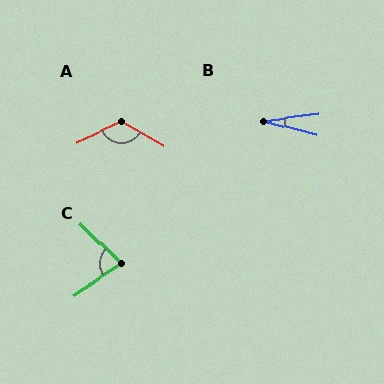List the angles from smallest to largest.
B (22°), C (77°), A (126°).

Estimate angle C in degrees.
Approximately 77 degrees.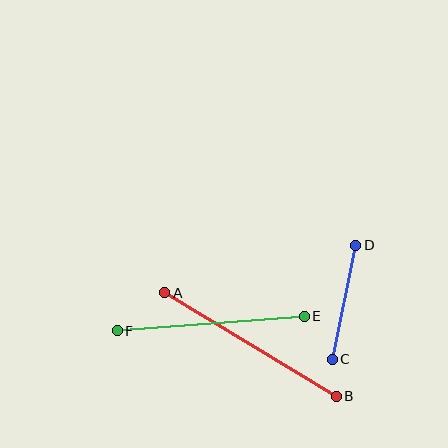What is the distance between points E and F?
The distance is approximately 187 pixels.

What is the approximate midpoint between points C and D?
The midpoint is at approximately (344, 302) pixels.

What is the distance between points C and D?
The distance is approximately 116 pixels.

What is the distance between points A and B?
The distance is approximately 200 pixels.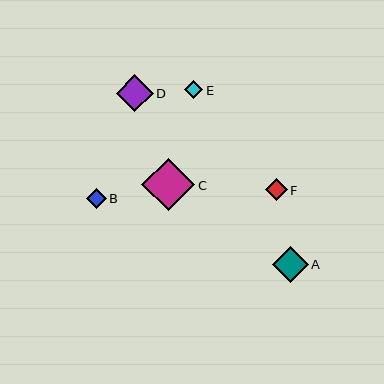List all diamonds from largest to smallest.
From largest to smallest: C, D, A, F, B, E.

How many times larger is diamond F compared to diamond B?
Diamond F is approximately 1.1 times the size of diamond B.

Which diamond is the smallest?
Diamond E is the smallest with a size of approximately 19 pixels.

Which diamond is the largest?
Diamond C is the largest with a size of approximately 53 pixels.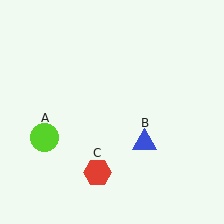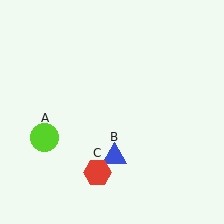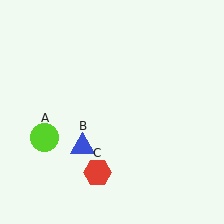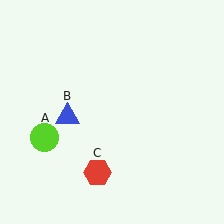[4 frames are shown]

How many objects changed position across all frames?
1 object changed position: blue triangle (object B).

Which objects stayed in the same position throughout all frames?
Lime circle (object A) and red hexagon (object C) remained stationary.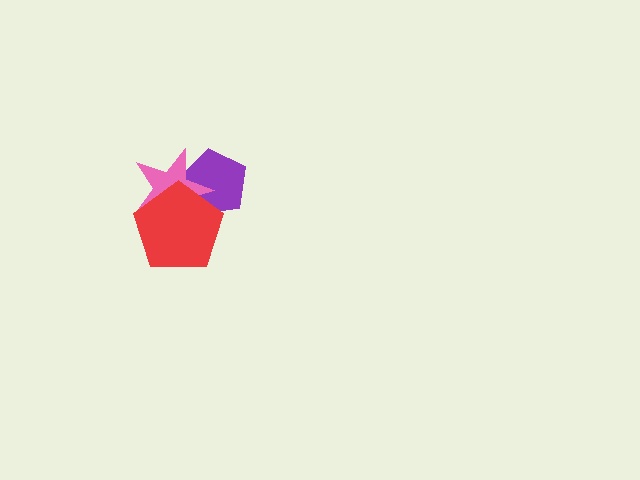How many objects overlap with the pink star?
2 objects overlap with the pink star.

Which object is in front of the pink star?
The red pentagon is in front of the pink star.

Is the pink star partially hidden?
Yes, it is partially covered by another shape.